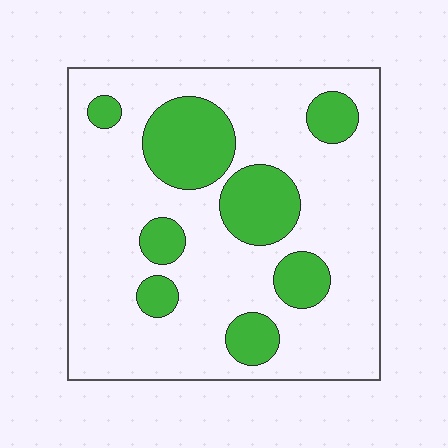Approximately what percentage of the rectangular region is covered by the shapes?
Approximately 25%.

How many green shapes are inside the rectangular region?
8.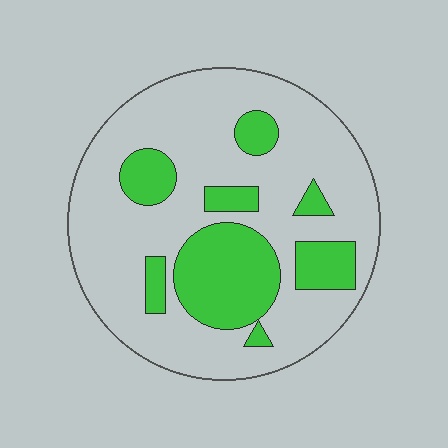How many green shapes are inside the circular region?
8.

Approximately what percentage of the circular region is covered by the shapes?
Approximately 25%.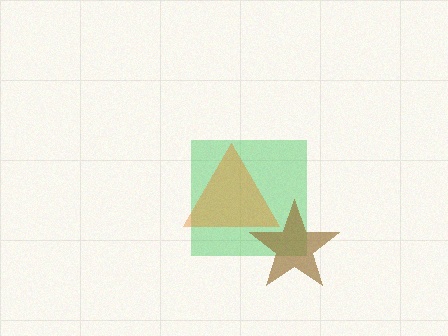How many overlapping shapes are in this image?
There are 3 overlapping shapes in the image.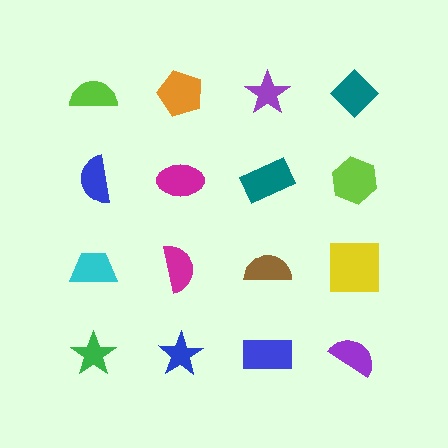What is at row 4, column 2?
A blue star.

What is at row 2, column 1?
A blue semicircle.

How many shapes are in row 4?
4 shapes.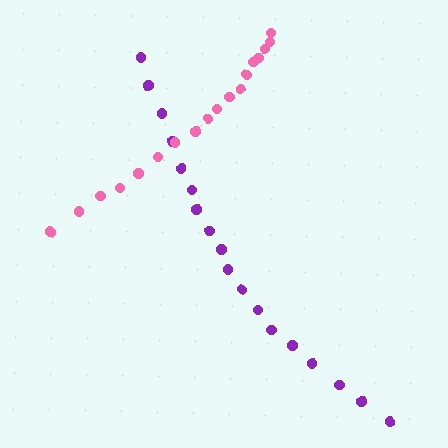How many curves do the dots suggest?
There are 2 distinct paths.